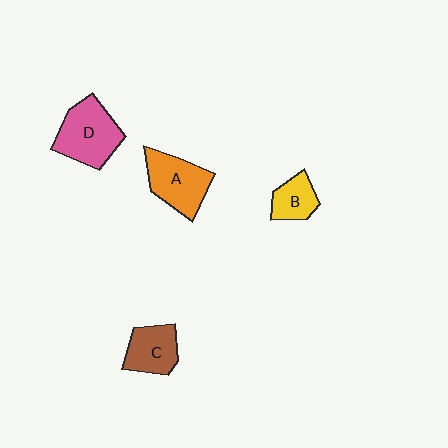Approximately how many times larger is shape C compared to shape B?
Approximately 1.3 times.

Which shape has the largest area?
Shape D (pink).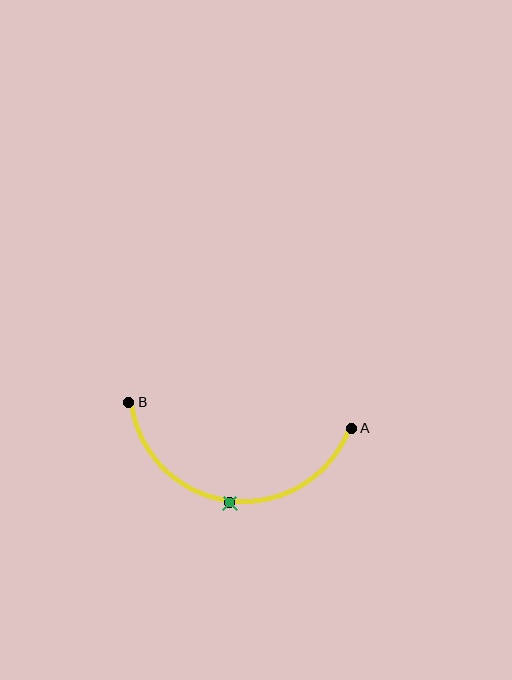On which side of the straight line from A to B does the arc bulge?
The arc bulges below the straight line connecting A and B.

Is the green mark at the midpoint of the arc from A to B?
Yes. The green mark lies on the arc at equal arc-length from both A and B — it is the arc midpoint.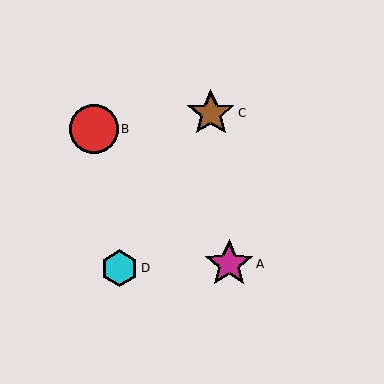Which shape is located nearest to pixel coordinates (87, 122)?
The red circle (labeled B) at (94, 129) is nearest to that location.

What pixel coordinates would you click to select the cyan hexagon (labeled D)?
Click at (120, 268) to select the cyan hexagon D.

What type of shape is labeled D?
Shape D is a cyan hexagon.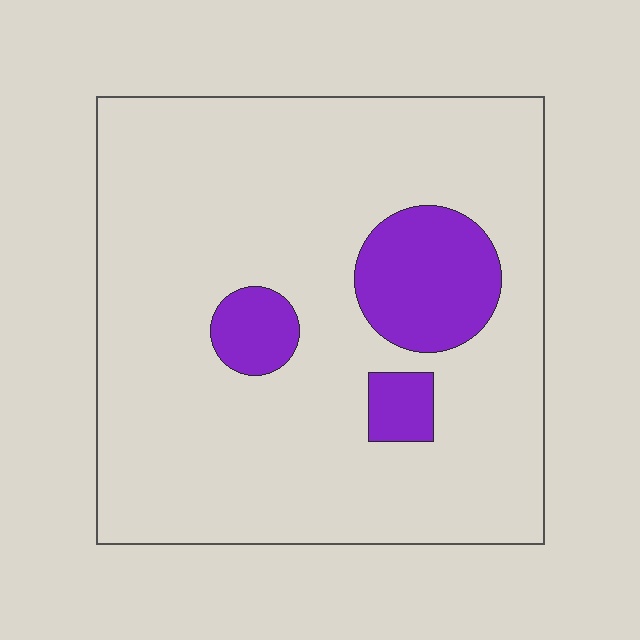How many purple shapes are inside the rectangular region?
3.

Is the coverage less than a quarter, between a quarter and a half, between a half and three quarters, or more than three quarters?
Less than a quarter.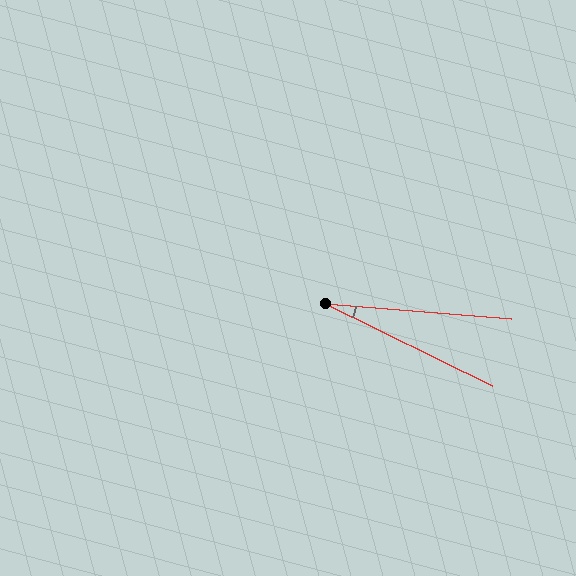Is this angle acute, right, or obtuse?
It is acute.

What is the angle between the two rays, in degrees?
Approximately 22 degrees.